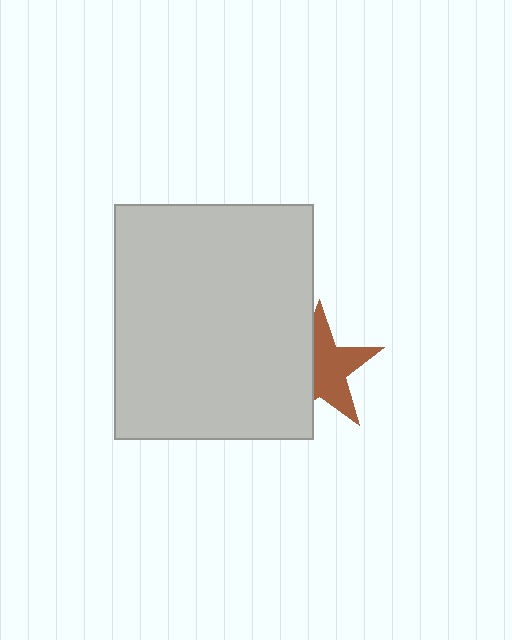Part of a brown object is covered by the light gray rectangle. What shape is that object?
It is a star.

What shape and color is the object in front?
The object in front is a light gray rectangle.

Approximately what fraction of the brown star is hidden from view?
Roughly 41% of the brown star is hidden behind the light gray rectangle.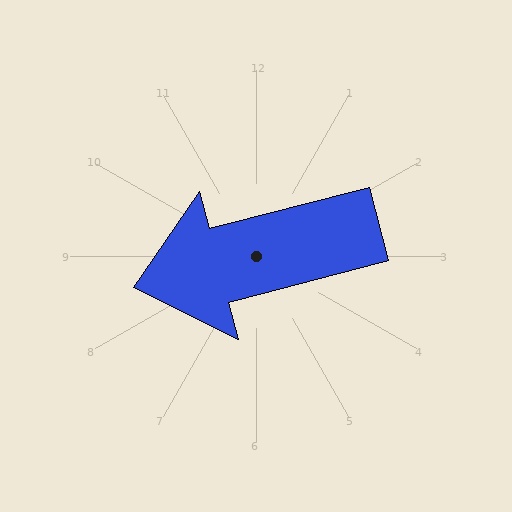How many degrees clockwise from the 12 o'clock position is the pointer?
Approximately 255 degrees.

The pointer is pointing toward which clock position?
Roughly 9 o'clock.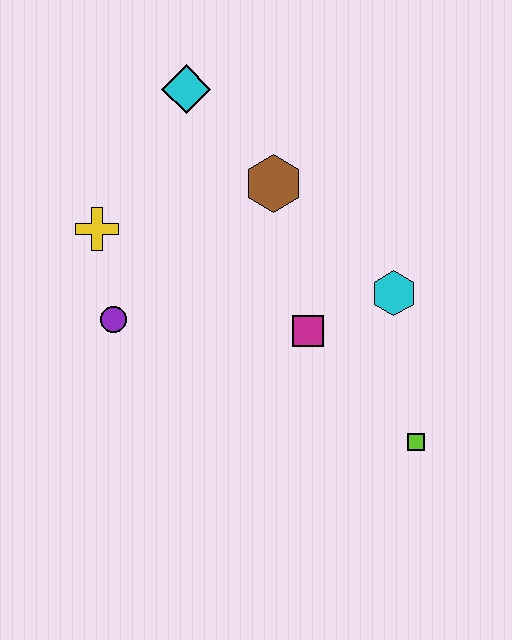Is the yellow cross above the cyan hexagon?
Yes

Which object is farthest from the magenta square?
The cyan diamond is farthest from the magenta square.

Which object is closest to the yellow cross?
The purple circle is closest to the yellow cross.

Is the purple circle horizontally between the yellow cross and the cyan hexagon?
Yes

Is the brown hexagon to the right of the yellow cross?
Yes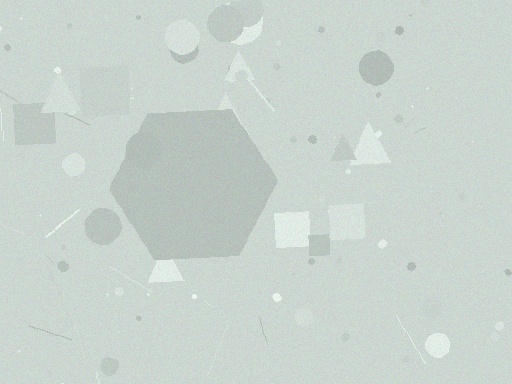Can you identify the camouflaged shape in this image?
The camouflaged shape is a hexagon.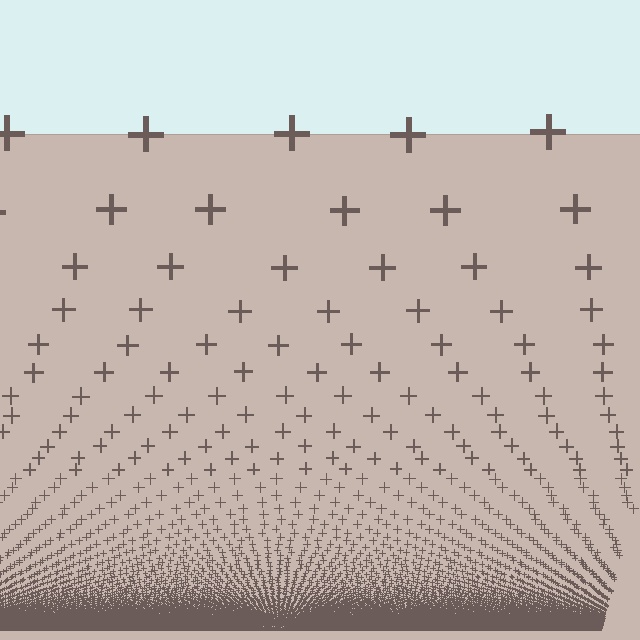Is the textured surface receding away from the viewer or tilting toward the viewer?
The surface appears to tilt toward the viewer. Texture elements get larger and sparser toward the top.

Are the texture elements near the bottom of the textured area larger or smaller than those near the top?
Smaller. The gradient is inverted — elements near the bottom are smaller and denser.